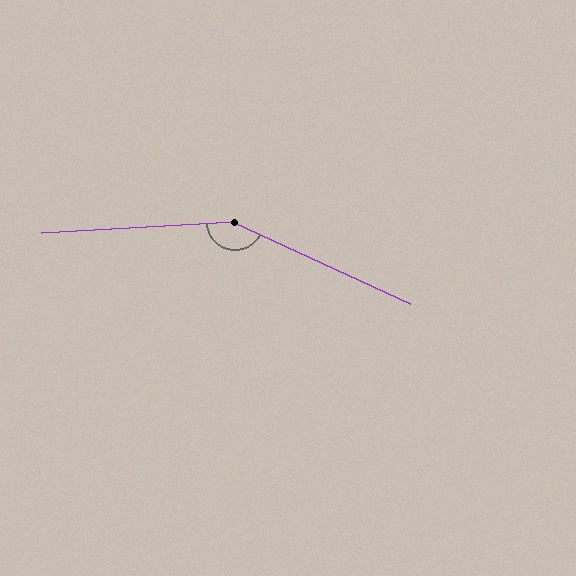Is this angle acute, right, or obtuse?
It is obtuse.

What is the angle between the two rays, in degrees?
Approximately 152 degrees.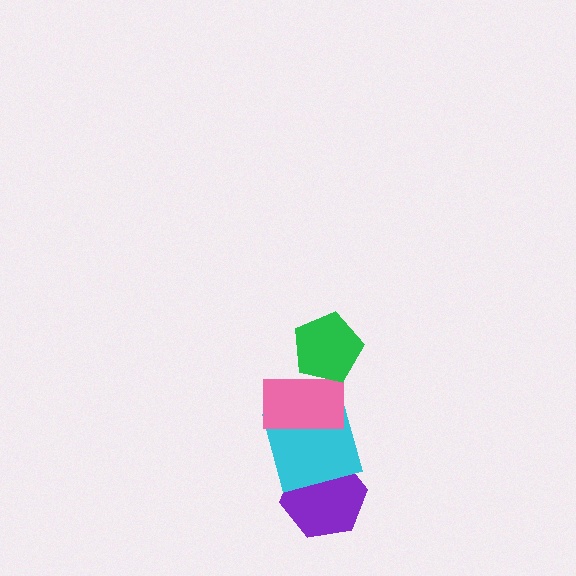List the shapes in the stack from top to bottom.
From top to bottom: the green pentagon, the pink rectangle, the cyan square, the purple hexagon.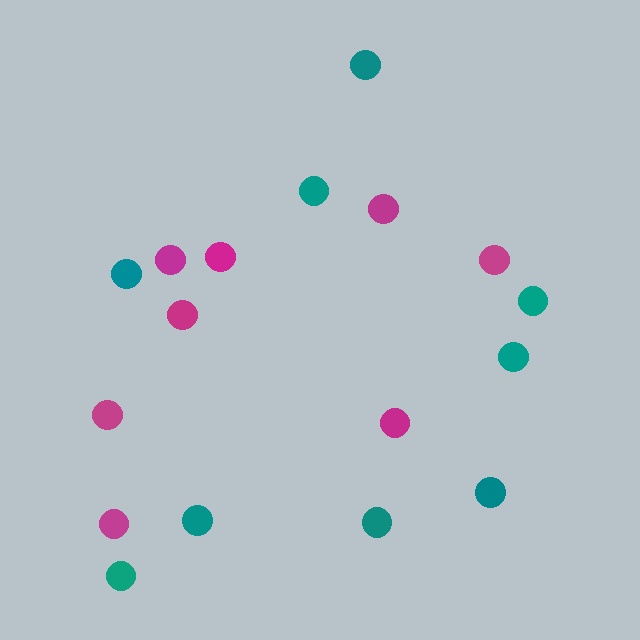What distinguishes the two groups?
There are 2 groups: one group of teal circles (9) and one group of magenta circles (8).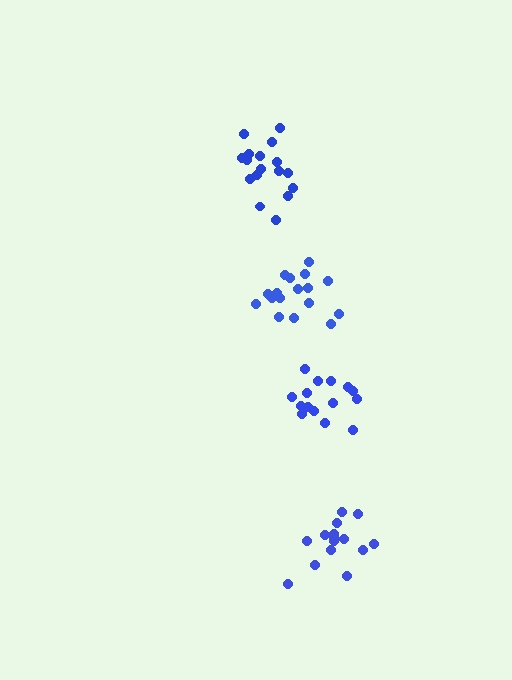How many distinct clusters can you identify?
There are 4 distinct clusters.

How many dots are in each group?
Group 1: 17 dots, Group 2: 17 dots, Group 3: 15 dots, Group 4: 15 dots (64 total).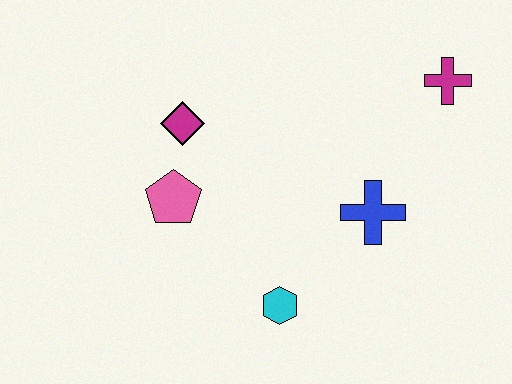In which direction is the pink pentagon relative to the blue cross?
The pink pentagon is to the left of the blue cross.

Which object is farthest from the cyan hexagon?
The magenta cross is farthest from the cyan hexagon.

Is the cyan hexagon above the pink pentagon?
No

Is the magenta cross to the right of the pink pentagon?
Yes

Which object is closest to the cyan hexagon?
The blue cross is closest to the cyan hexagon.